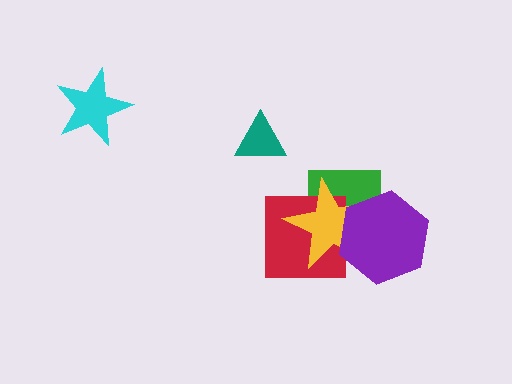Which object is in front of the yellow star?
The purple hexagon is in front of the yellow star.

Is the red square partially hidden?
Yes, it is partially covered by another shape.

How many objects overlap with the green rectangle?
3 objects overlap with the green rectangle.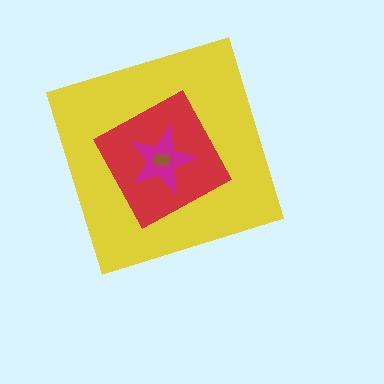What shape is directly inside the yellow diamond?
The red square.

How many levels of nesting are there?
4.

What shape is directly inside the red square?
The magenta star.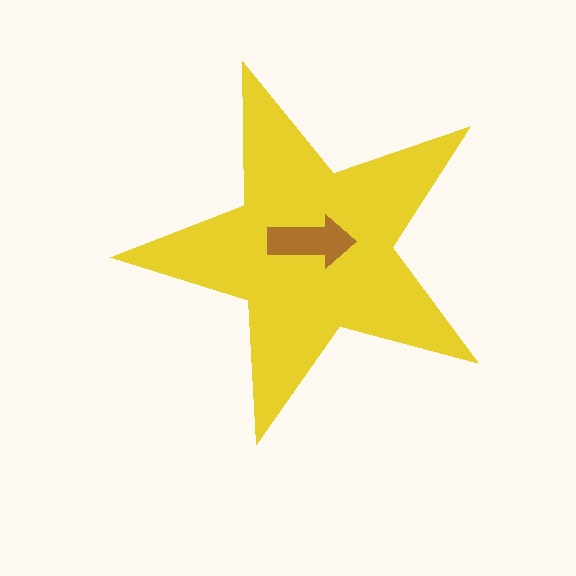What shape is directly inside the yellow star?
The brown arrow.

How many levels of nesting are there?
2.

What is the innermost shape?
The brown arrow.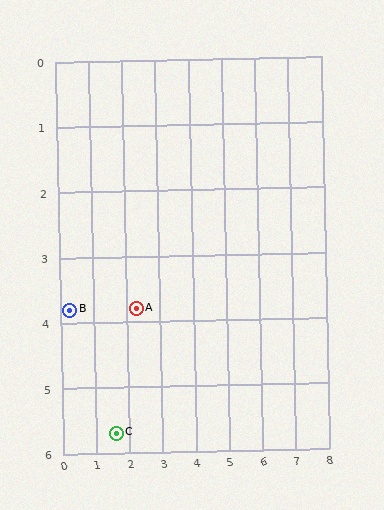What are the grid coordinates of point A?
Point A is at approximately (2.3, 3.8).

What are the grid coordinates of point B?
Point B is at approximately (0.3, 3.8).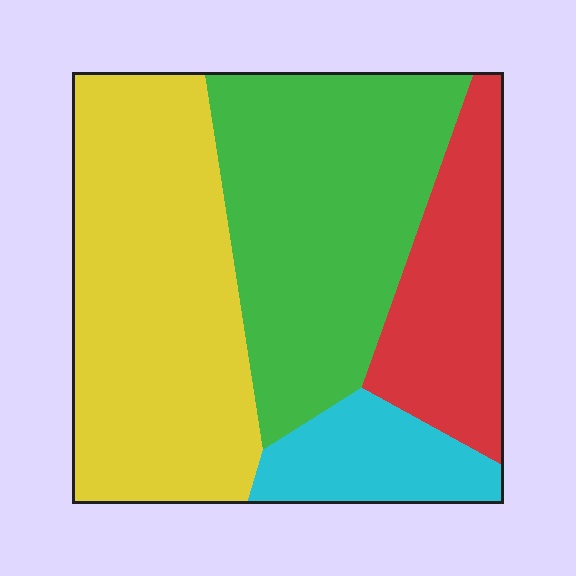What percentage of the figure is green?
Green takes up about one third (1/3) of the figure.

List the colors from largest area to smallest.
From largest to smallest: yellow, green, red, cyan.